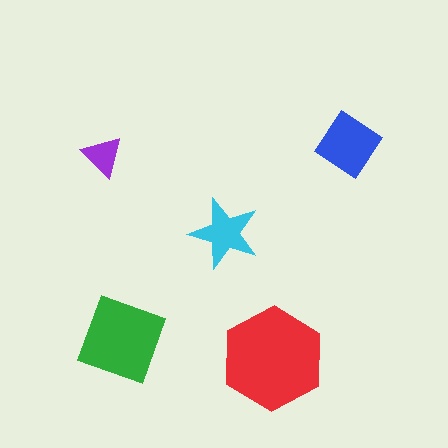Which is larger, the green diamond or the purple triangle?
The green diamond.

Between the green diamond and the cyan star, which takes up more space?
The green diamond.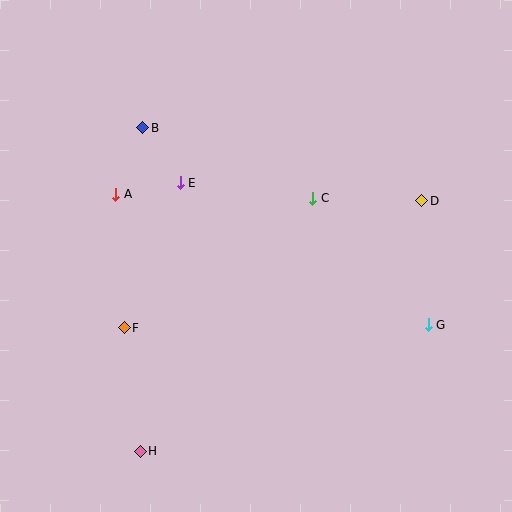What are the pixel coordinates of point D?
Point D is at (422, 201).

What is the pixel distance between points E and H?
The distance between E and H is 271 pixels.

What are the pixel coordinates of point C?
Point C is at (313, 198).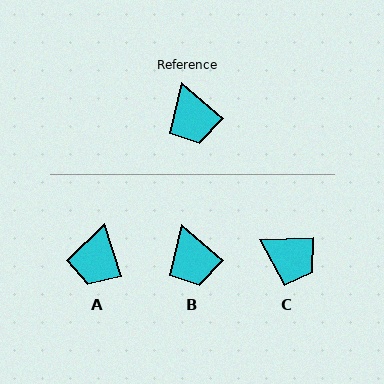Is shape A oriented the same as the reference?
No, it is off by about 32 degrees.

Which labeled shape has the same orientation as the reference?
B.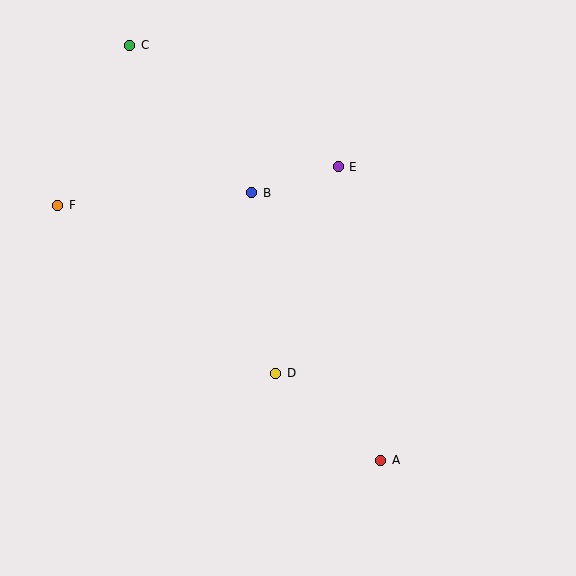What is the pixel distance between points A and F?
The distance between A and F is 411 pixels.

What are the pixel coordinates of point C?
Point C is at (130, 46).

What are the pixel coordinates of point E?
Point E is at (338, 167).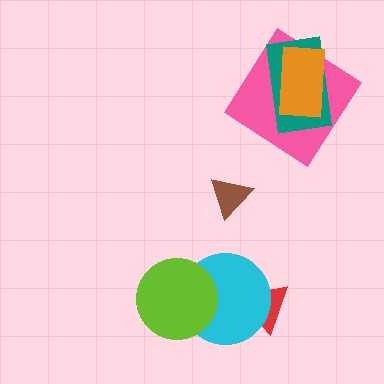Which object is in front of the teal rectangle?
The orange rectangle is in front of the teal rectangle.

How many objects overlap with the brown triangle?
0 objects overlap with the brown triangle.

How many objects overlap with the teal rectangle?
2 objects overlap with the teal rectangle.